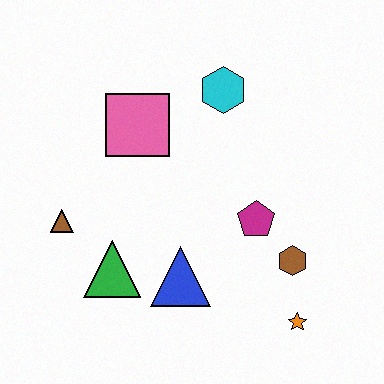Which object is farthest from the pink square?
The orange star is farthest from the pink square.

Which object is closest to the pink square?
The cyan hexagon is closest to the pink square.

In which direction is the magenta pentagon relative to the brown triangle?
The magenta pentagon is to the right of the brown triangle.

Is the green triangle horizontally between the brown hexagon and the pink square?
No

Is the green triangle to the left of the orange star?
Yes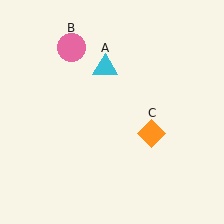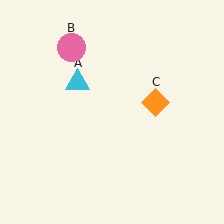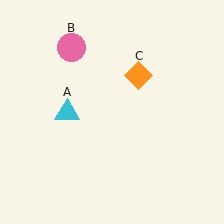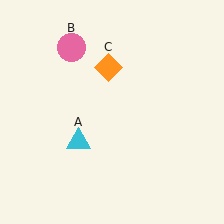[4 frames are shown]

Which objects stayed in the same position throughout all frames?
Pink circle (object B) remained stationary.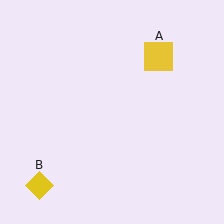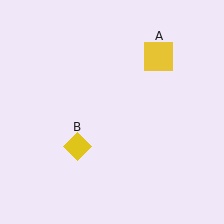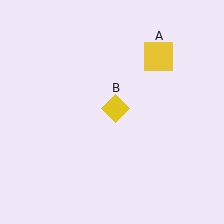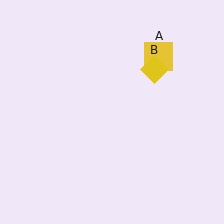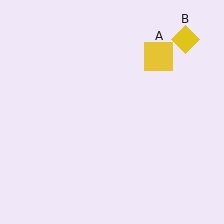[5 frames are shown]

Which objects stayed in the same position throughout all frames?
Yellow square (object A) remained stationary.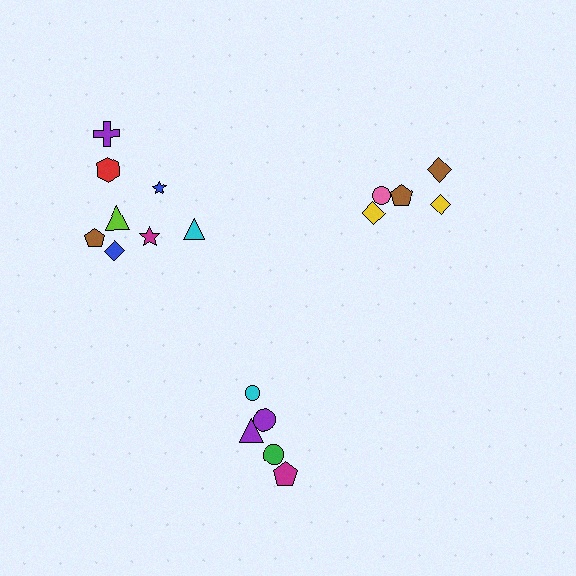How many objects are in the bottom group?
There are 5 objects.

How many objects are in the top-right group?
There are 5 objects.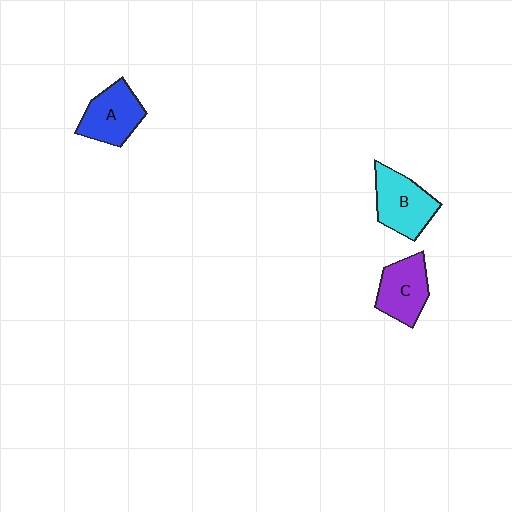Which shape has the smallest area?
Shape C (purple).